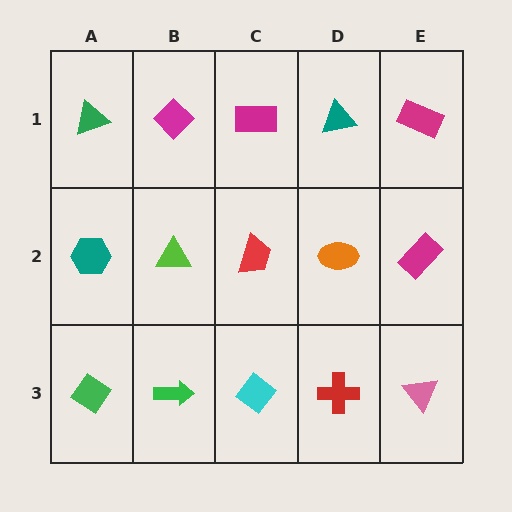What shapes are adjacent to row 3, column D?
An orange ellipse (row 2, column D), a cyan diamond (row 3, column C), a pink triangle (row 3, column E).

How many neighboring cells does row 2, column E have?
3.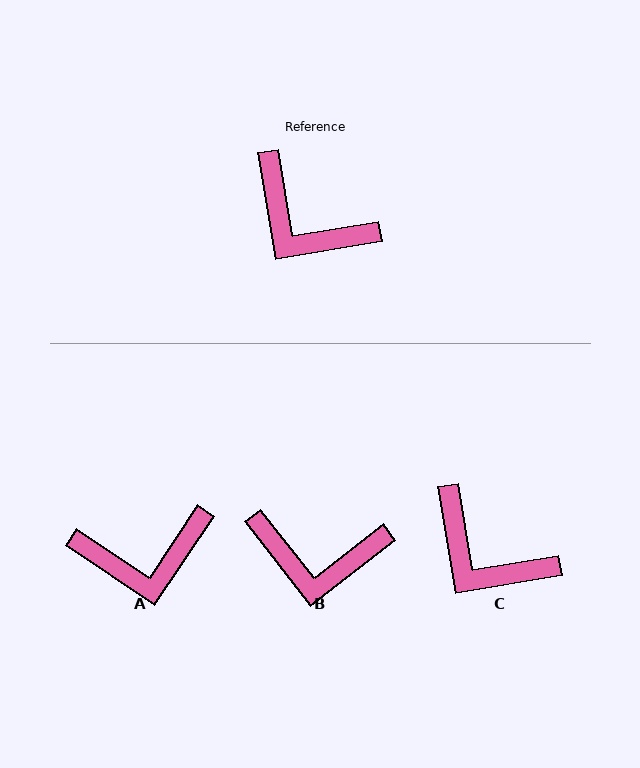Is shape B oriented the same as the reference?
No, it is off by about 29 degrees.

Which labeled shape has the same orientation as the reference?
C.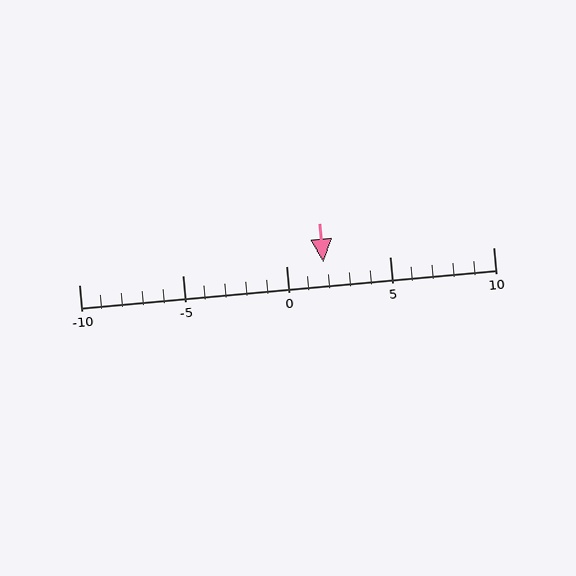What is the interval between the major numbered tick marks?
The major tick marks are spaced 5 units apart.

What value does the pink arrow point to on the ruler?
The pink arrow points to approximately 2.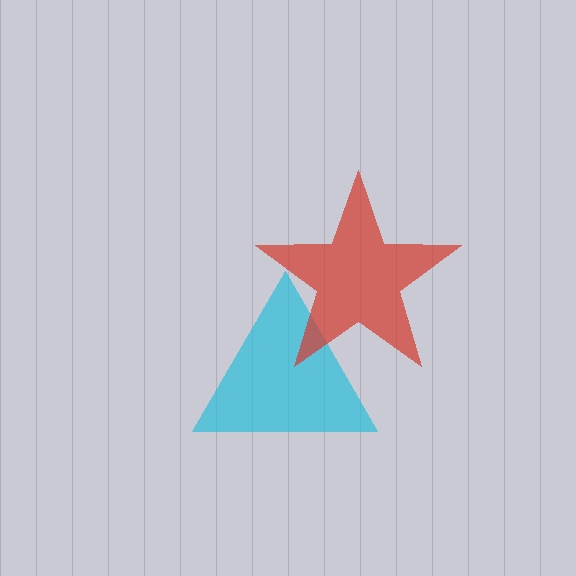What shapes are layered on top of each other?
The layered shapes are: a cyan triangle, a red star.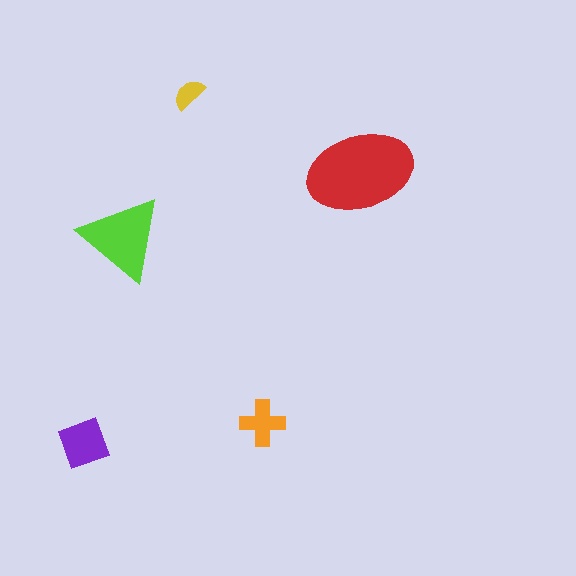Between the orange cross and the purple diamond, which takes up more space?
The purple diamond.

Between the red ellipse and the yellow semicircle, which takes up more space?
The red ellipse.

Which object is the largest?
The red ellipse.